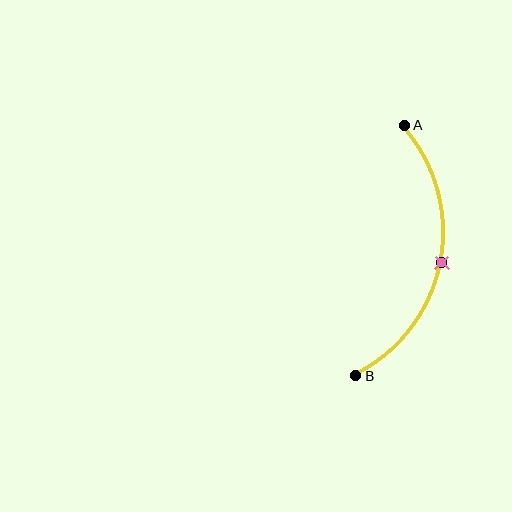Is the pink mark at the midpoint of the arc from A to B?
Yes. The pink mark lies on the arc at equal arc-length from both A and B — it is the arc midpoint.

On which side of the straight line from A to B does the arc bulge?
The arc bulges to the right of the straight line connecting A and B.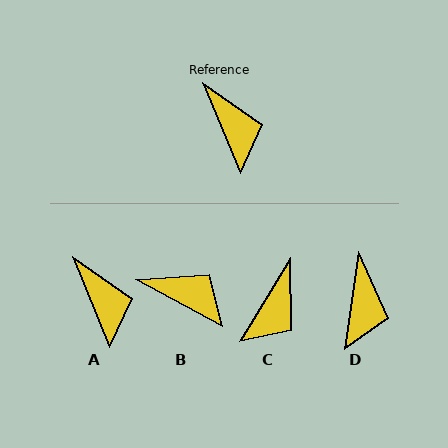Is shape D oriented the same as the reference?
No, it is off by about 30 degrees.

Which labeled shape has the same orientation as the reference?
A.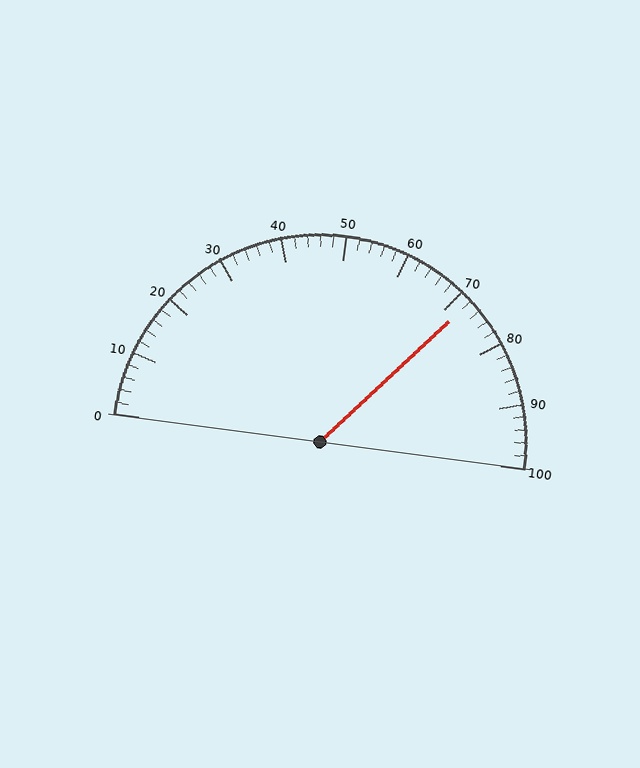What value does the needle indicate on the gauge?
The needle indicates approximately 72.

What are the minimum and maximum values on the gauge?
The gauge ranges from 0 to 100.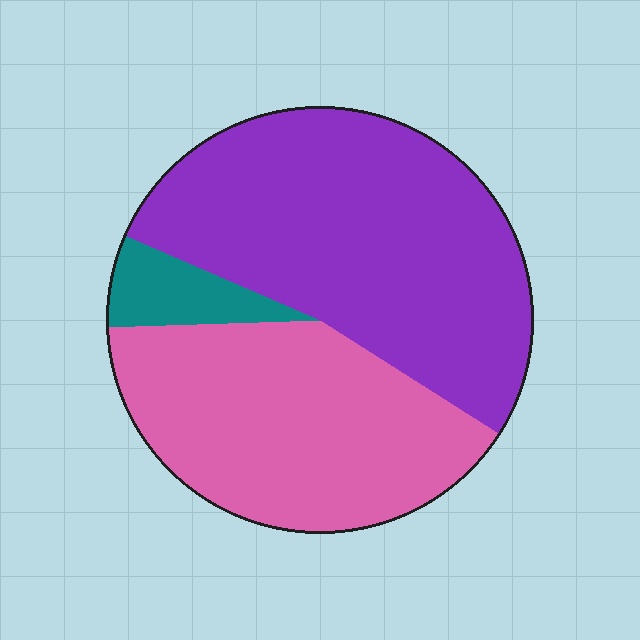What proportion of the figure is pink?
Pink takes up about two fifths (2/5) of the figure.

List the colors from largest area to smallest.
From largest to smallest: purple, pink, teal.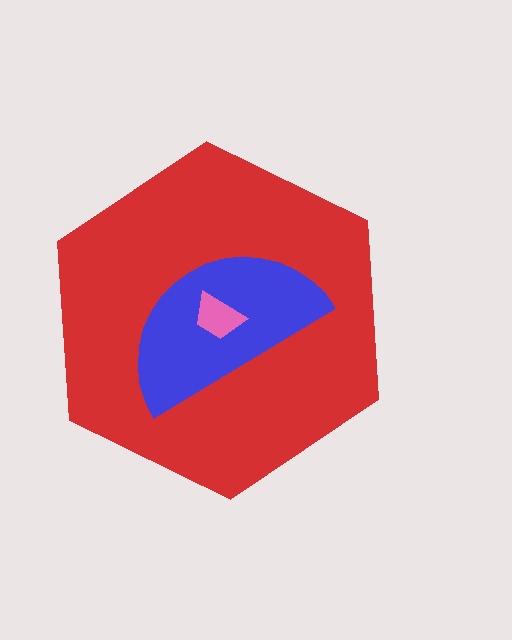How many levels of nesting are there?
3.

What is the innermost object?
The pink trapezoid.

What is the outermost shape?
The red hexagon.